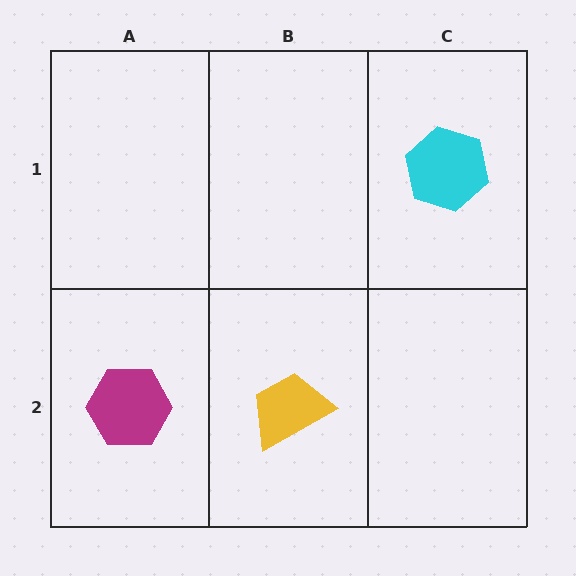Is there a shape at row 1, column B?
No, that cell is empty.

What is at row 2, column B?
A yellow trapezoid.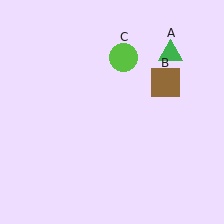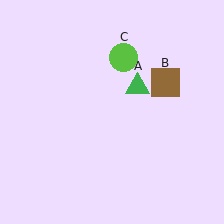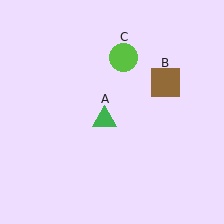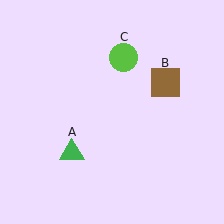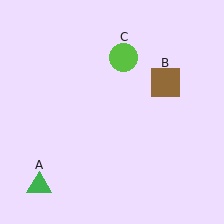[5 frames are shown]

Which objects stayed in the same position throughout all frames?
Brown square (object B) and lime circle (object C) remained stationary.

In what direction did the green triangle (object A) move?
The green triangle (object A) moved down and to the left.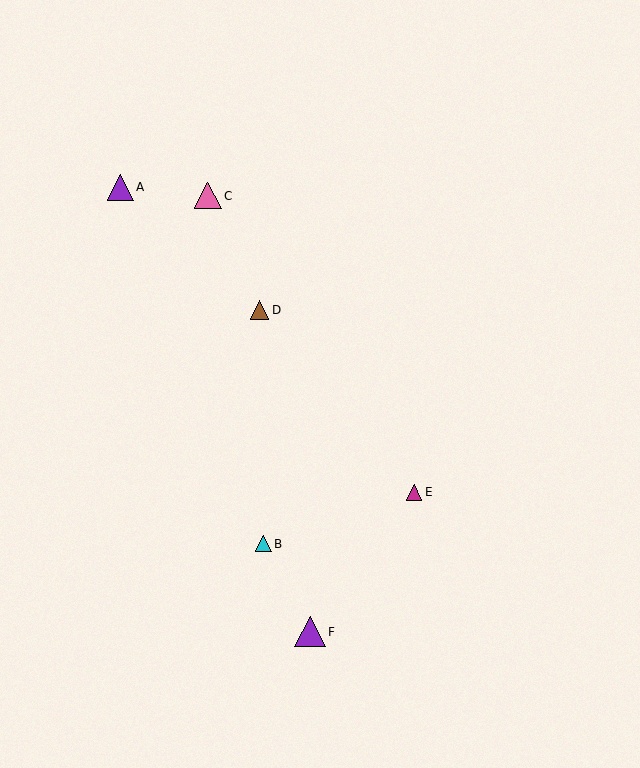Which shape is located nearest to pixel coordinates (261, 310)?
The brown triangle (labeled D) at (260, 310) is nearest to that location.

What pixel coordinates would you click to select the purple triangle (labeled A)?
Click at (120, 187) to select the purple triangle A.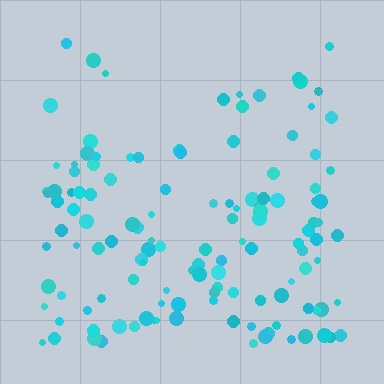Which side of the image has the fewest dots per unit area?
The top.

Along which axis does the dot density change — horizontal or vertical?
Vertical.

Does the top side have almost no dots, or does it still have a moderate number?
Still a moderate number, just noticeably fewer than the bottom.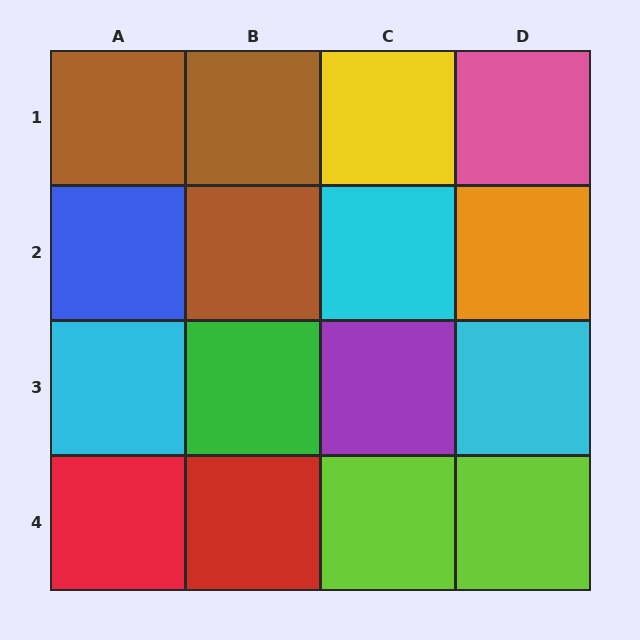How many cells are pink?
1 cell is pink.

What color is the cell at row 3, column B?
Green.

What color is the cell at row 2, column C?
Cyan.